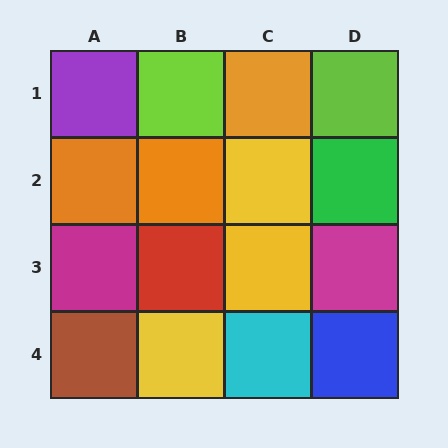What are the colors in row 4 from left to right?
Brown, yellow, cyan, blue.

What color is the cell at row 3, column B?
Red.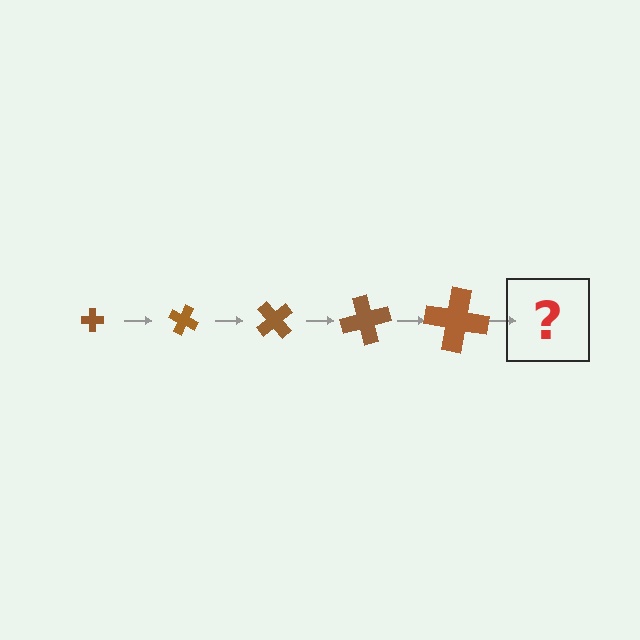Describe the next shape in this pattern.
It should be a cross, larger than the previous one and rotated 125 degrees from the start.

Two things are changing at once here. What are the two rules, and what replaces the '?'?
The two rules are that the cross grows larger each step and it rotates 25 degrees each step. The '?' should be a cross, larger than the previous one and rotated 125 degrees from the start.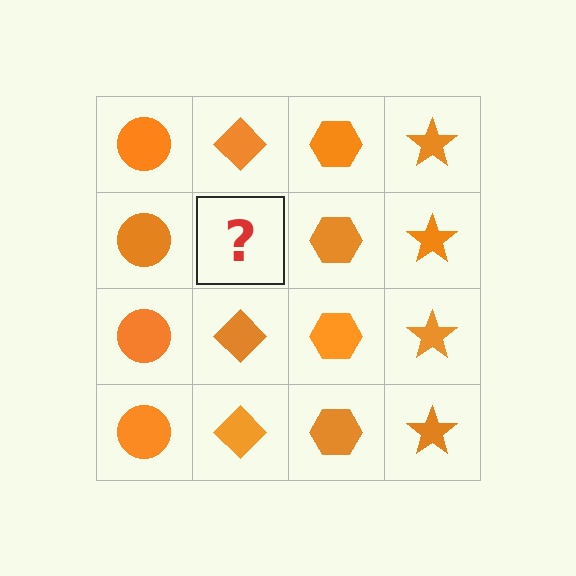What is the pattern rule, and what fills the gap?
The rule is that each column has a consistent shape. The gap should be filled with an orange diamond.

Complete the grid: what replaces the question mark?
The question mark should be replaced with an orange diamond.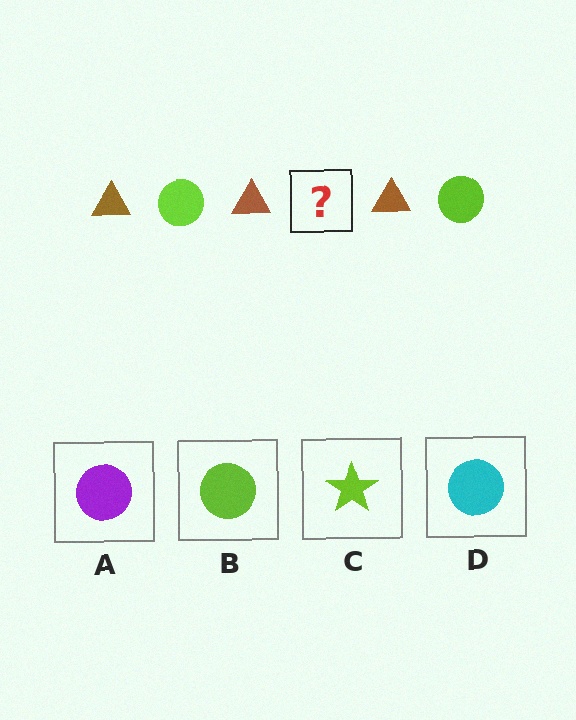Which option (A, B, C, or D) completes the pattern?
B.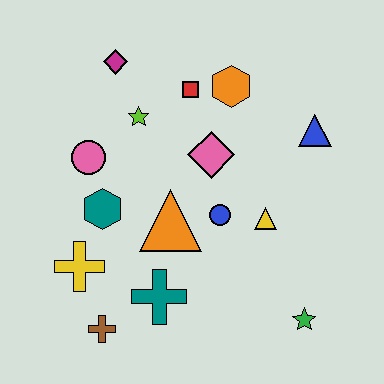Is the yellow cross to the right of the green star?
No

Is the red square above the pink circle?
Yes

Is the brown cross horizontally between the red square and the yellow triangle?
No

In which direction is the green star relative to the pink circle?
The green star is to the right of the pink circle.